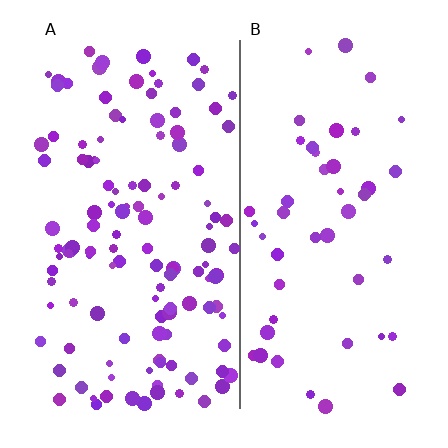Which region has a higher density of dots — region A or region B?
A (the left).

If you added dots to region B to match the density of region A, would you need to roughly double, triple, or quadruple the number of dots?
Approximately double.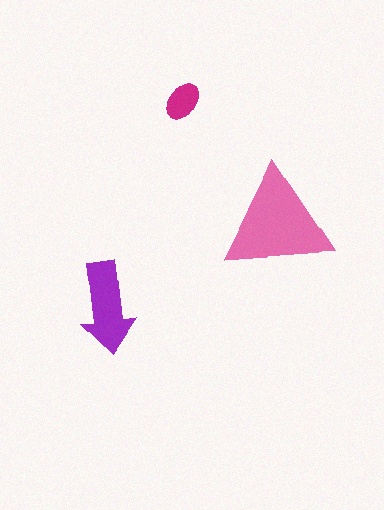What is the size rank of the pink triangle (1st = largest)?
1st.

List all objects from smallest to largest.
The magenta ellipse, the purple arrow, the pink triangle.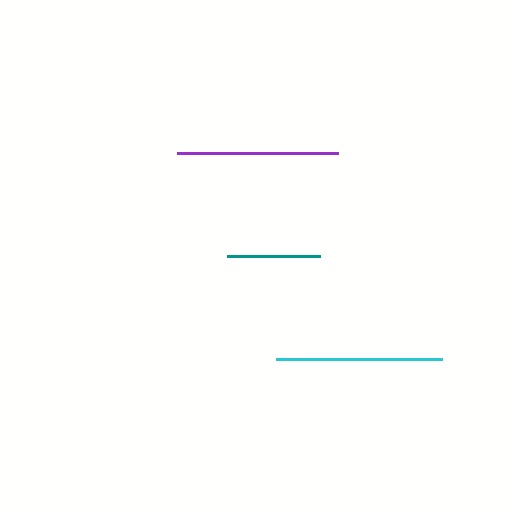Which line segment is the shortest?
The teal line is the shortest at approximately 93 pixels.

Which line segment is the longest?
The cyan line is the longest at approximately 166 pixels.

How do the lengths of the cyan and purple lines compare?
The cyan and purple lines are approximately the same length.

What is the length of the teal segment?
The teal segment is approximately 93 pixels long.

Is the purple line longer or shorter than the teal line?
The purple line is longer than the teal line.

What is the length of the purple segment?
The purple segment is approximately 162 pixels long.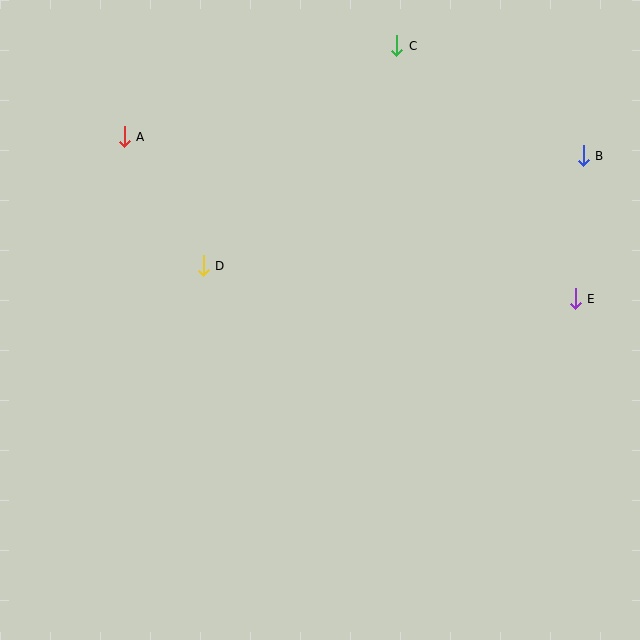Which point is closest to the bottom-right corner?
Point E is closest to the bottom-right corner.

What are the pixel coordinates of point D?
Point D is at (203, 266).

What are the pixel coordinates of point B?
Point B is at (583, 156).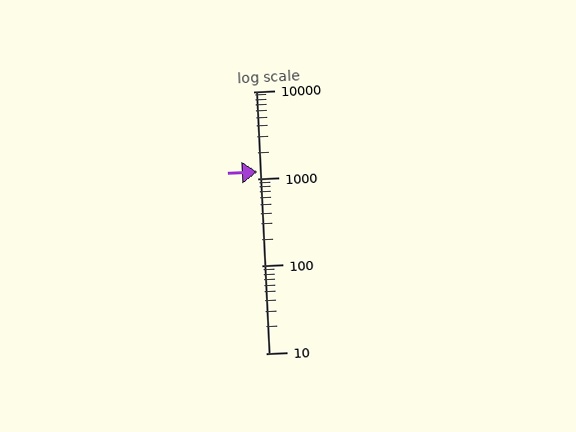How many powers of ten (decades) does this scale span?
The scale spans 3 decades, from 10 to 10000.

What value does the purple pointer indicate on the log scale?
The pointer indicates approximately 1200.